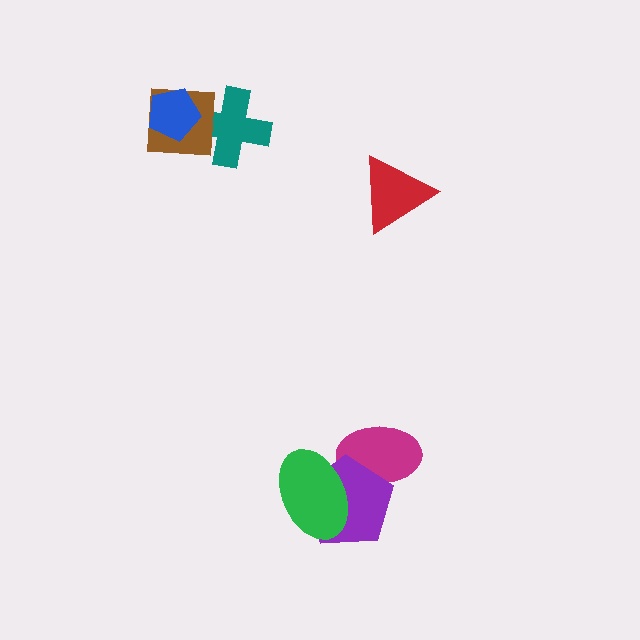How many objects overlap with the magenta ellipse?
2 objects overlap with the magenta ellipse.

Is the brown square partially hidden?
Yes, it is partially covered by another shape.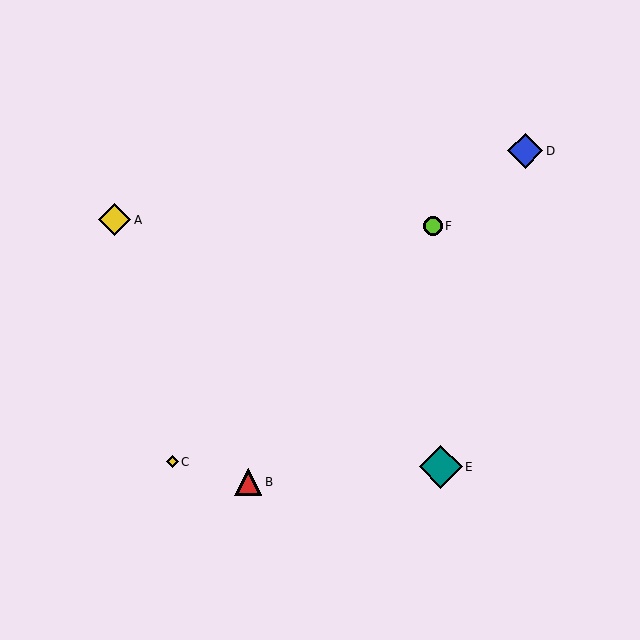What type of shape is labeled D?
Shape D is a blue diamond.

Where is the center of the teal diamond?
The center of the teal diamond is at (441, 467).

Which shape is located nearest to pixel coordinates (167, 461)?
The yellow diamond (labeled C) at (172, 462) is nearest to that location.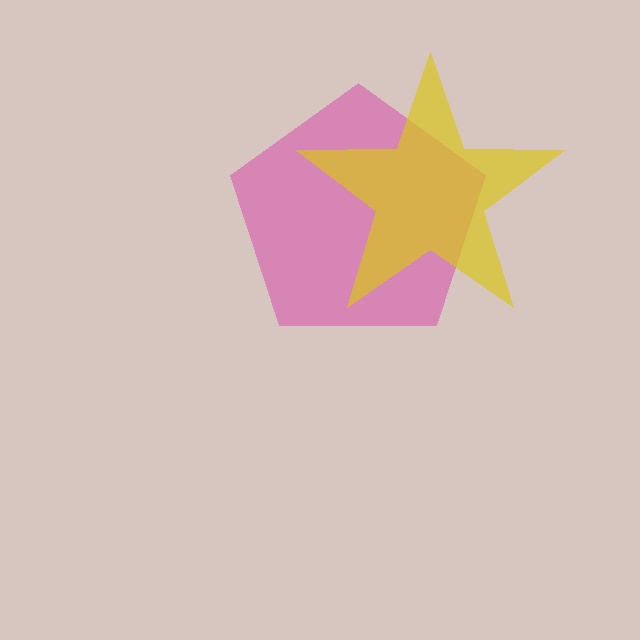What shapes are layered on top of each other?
The layered shapes are: a magenta pentagon, a yellow star.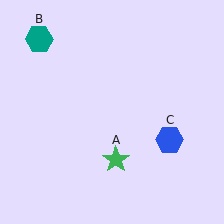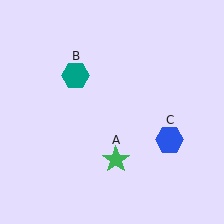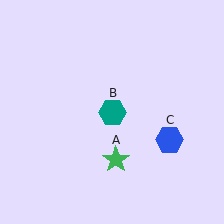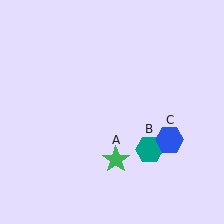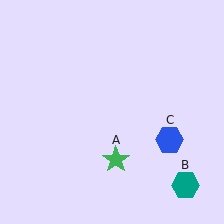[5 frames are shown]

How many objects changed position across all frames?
1 object changed position: teal hexagon (object B).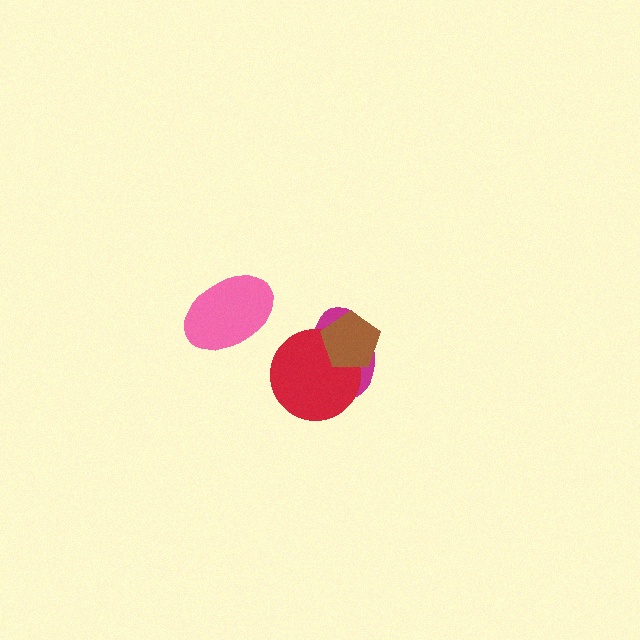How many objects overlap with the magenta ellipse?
2 objects overlap with the magenta ellipse.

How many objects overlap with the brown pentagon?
2 objects overlap with the brown pentagon.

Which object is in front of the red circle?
The brown pentagon is in front of the red circle.